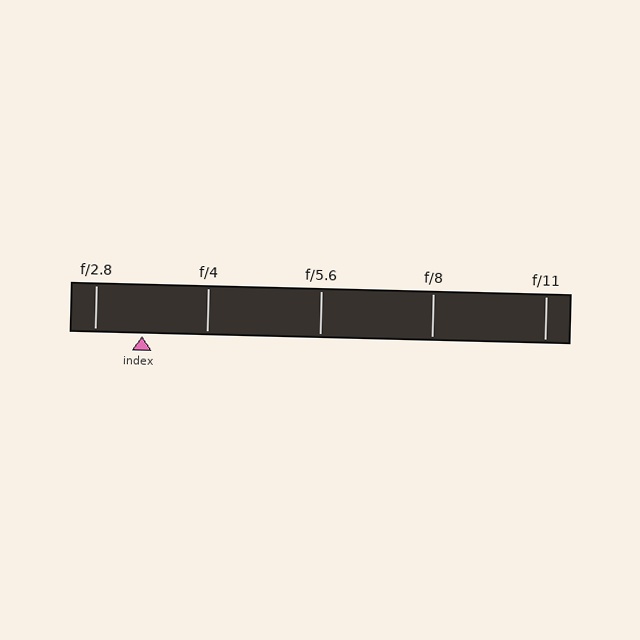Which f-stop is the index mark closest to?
The index mark is closest to f/2.8.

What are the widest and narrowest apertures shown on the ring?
The widest aperture shown is f/2.8 and the narrowest is f/11.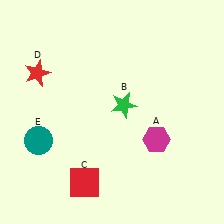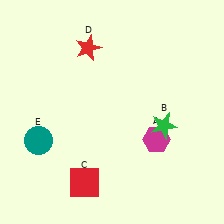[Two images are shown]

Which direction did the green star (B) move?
The green star (B) moved right.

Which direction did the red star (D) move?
The red star (D) moved right.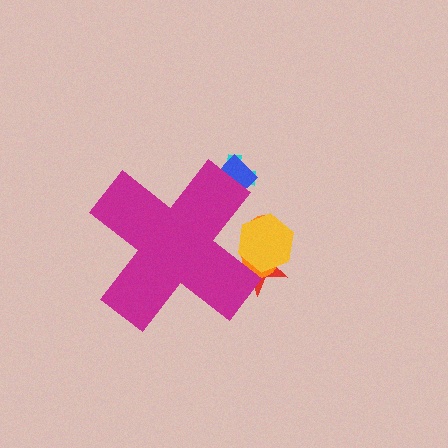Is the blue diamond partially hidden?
Yes, the blue diamond is partially hidden behind the magenta cross.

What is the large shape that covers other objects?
A magenta cross.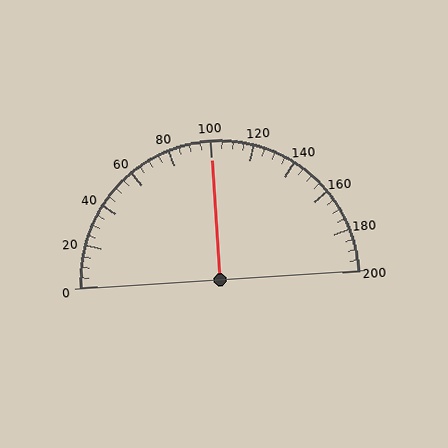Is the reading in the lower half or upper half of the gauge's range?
The reading is in the upper half of the range (0 to 200).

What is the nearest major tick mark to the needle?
The nearest major tick mark is 100.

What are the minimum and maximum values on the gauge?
The gauge ranges from 0 to 200.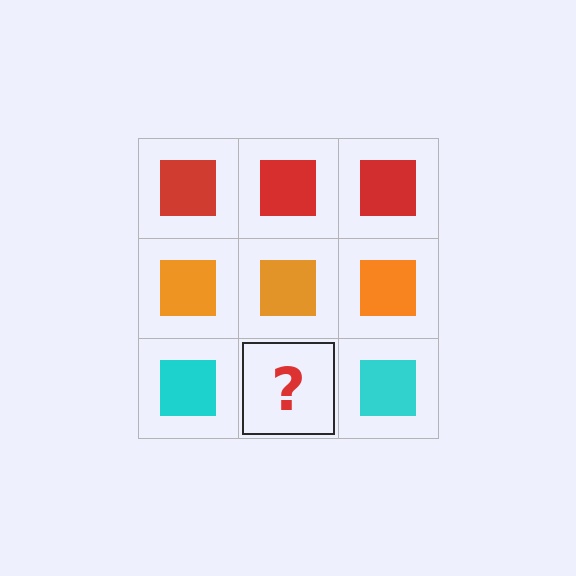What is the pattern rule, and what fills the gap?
The rule is that each row has a consistent color. The gap should be filled with a cyan square.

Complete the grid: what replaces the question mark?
The question mark should be replaced with a cyan square.